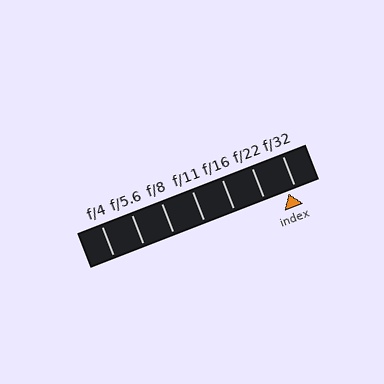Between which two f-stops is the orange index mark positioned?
The index mark is between f/22 and f/32.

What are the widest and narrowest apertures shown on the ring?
The widest aperture shown is f/4 and the narrowest is f/32.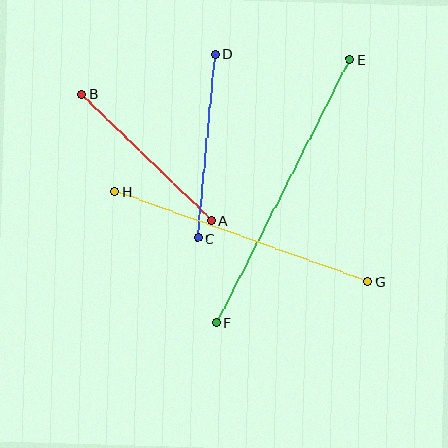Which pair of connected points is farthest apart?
Points E and F are farthest apart.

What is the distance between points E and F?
The distance is approximately 295 pixels.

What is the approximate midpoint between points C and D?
The midpoint is at approximately (207, 146) pixels.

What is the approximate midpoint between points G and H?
The midpoint is at approximately (241, 237) pixels.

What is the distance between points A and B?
The distance is approximately 181 pixels.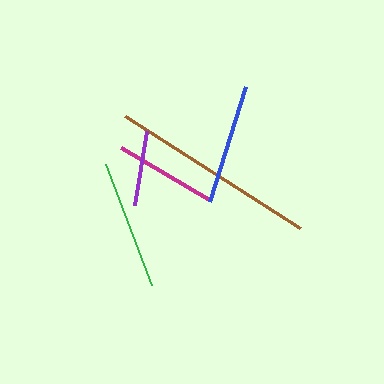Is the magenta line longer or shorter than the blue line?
The blue line is longer than the magenta line.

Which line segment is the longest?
The brown line is the longest at approximately 207 pixels.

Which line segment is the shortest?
The purple line is the shortest at approximately 75 pixels.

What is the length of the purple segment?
The purple segment is approximately 75 pixels long.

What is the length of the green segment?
The green segment is approximately 130 pixels long.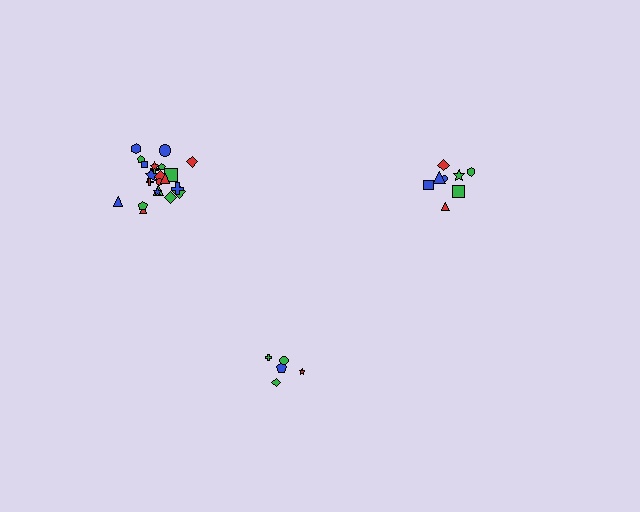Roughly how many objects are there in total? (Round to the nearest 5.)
Roughly 35 objects in total.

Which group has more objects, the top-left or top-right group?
The top-left group.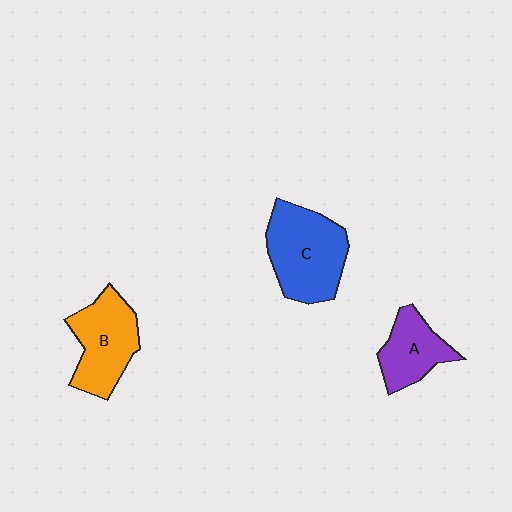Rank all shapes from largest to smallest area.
From largest to smallest: C (blue), B (orange), A (purple).